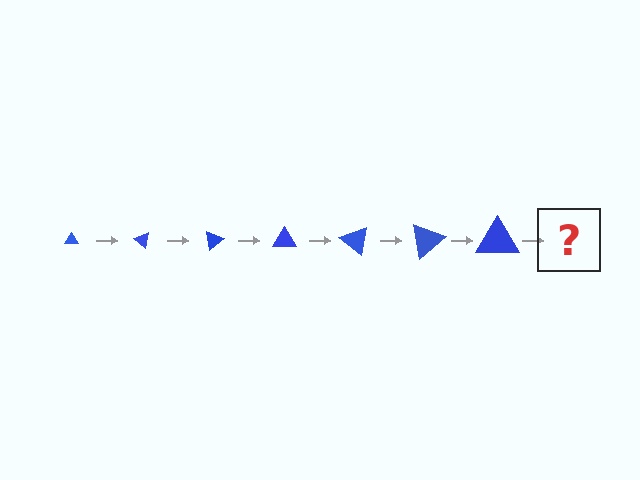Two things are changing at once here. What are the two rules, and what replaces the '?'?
The two rules are that the triangle grows larger each step and it rotates 40 degrees each step. The '?' should be a triangle, larger than the previous one and rotated 280 degrees from the start.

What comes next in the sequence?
The next element should be a triangle, larger than the previous one and rotated 280 degrees from the start.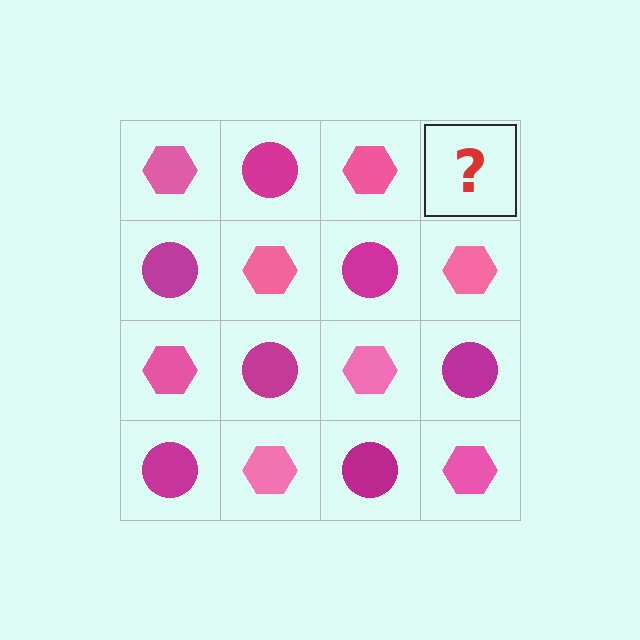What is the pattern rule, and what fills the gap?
The rule is that it alternates pink hexagon and magenta circle in a checkerboard pattern. The gap should be filled with a magenta circle.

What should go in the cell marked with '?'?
The missing cell should contain a magenta circle.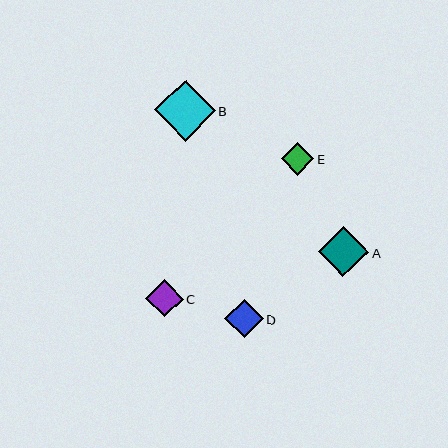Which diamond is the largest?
Diamond B is the largest with a size of approximately 61 pixels.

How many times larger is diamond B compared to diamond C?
Diamond B is approximately 1.6 times the size of diamond C.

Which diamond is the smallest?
Diamond E is the smallest with a size of approximately 32 pixels.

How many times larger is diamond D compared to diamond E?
Diamond D is approximately 1.2 times the size of diamond E.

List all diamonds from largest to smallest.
From largest to smallest: B, A, D, C, E.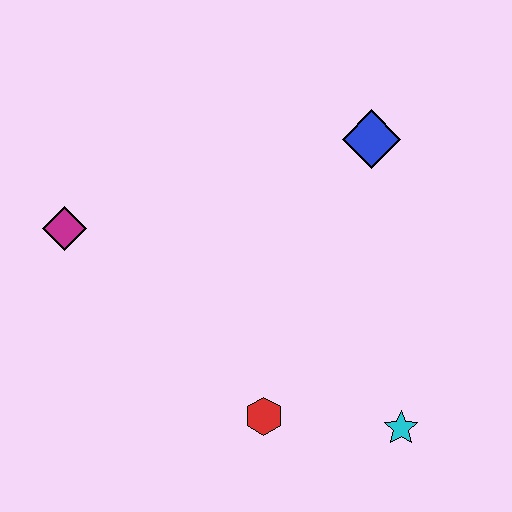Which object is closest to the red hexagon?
The cyan star is closest to the red hexagon.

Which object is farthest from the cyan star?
The magenta diamond is farthest from the cyan star.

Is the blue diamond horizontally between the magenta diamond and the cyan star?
Yes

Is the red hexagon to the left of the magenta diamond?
No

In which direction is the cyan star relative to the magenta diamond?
The cyan star is to the right of the magenta diamond.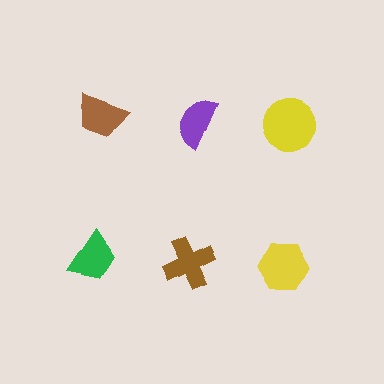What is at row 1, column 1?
A brown trapezoid.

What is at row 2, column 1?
A green trapezoid.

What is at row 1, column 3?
A yellow circle.